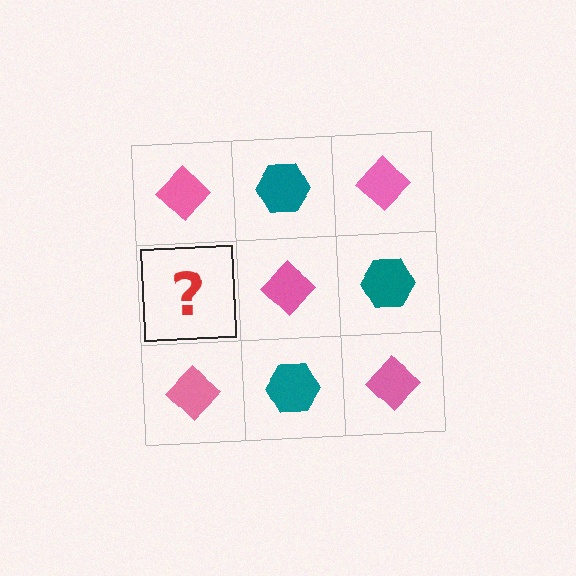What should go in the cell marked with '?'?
The missing cell should contain a teal hexagon.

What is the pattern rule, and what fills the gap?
The rule is that it alternates pink diamond and teal hexagon in a checkerboard pattern. The gap should be filled with a teal hexagon.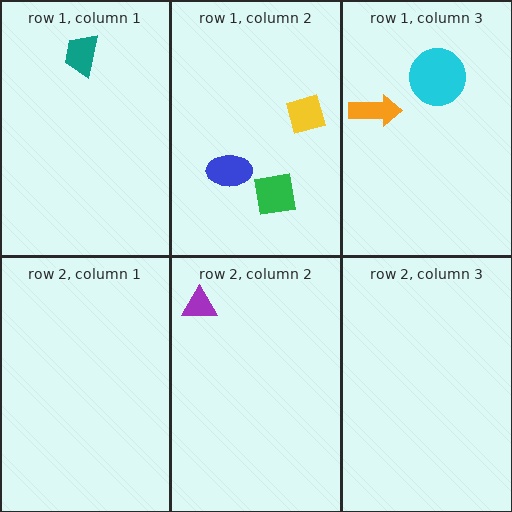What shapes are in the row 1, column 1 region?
The teal trapezoid.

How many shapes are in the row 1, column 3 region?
2.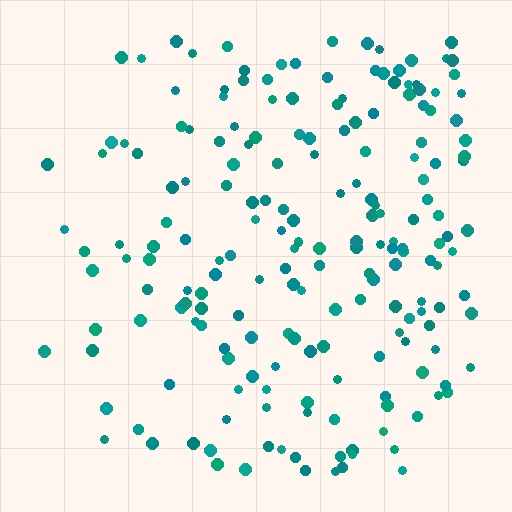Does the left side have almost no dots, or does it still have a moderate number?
Still a moderate number, just noticeably fewer than the right.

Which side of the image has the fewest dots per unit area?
The left.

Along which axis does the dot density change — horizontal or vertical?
Horizontal.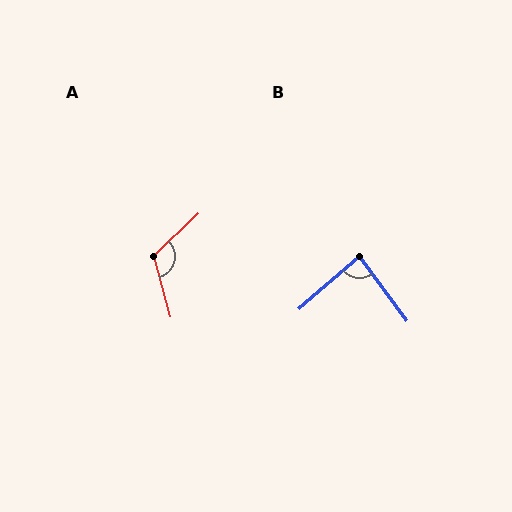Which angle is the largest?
A, at approximately 118 degrees.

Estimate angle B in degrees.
Approximately 85 degrees.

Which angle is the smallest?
B, at approximately 85 degrees.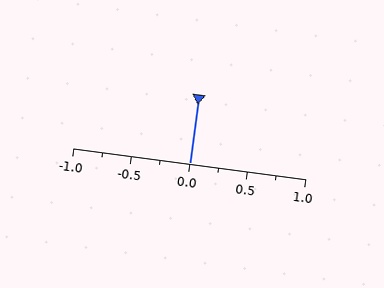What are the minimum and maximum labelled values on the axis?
The axis runs from -1.0 to 1.0.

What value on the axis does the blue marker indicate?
The marker indicates approximately 0.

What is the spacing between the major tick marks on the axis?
The major ticks are spaced 0.5 apart.